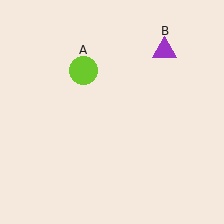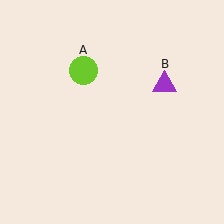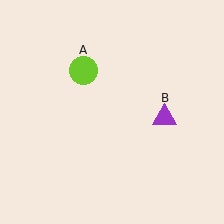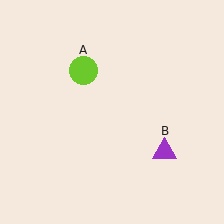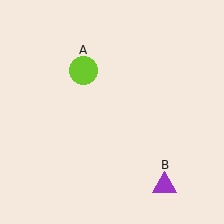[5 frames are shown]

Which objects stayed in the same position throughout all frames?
Lime circle (object A) remained stationary.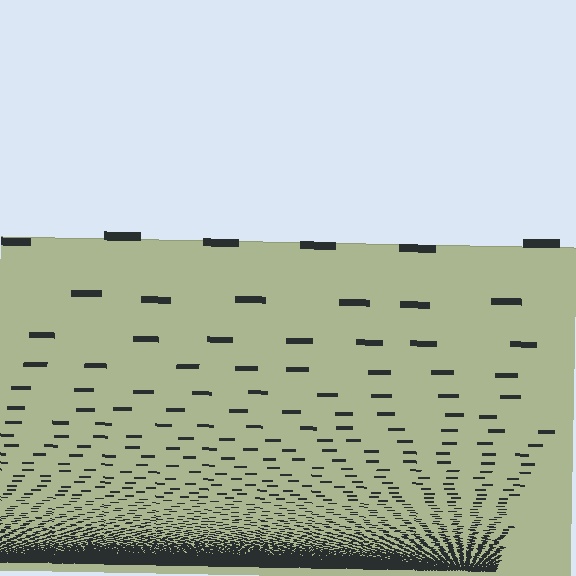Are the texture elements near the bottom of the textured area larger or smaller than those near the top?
Smaller. The gradient is inverted — elements near the bottom are smaller and denser.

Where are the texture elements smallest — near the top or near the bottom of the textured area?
Near the bottom.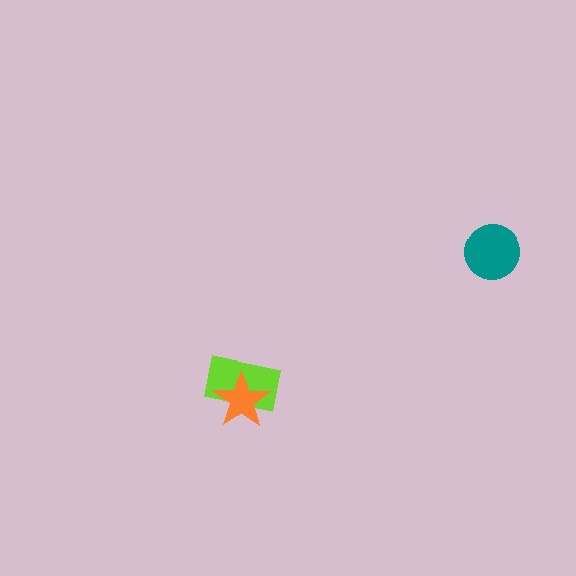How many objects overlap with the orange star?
1 object overlaps with the orange star.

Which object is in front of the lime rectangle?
The orange star is in front of the lime rectangle.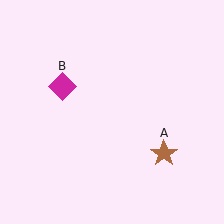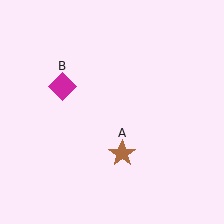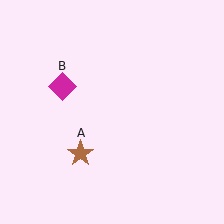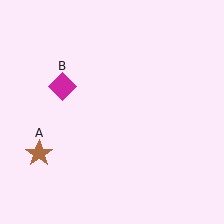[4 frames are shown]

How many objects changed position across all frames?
1 object changed position: brown star (object A).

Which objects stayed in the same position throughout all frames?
Magenta diamond (object B) remained stationary.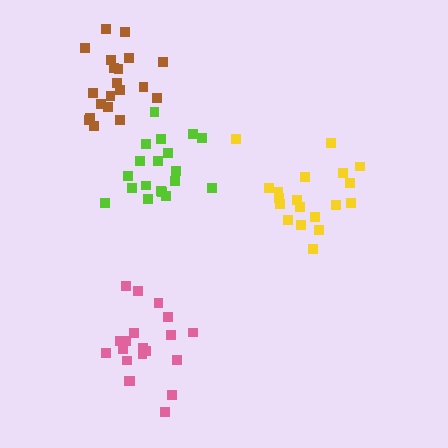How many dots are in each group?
Group 1: 19 dots, Group 2: 20 dots, Group 3: 20 dots, Group 4: 20 dots (79 total).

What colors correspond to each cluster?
The clusters are colored: lime, pink, yellow, brown.